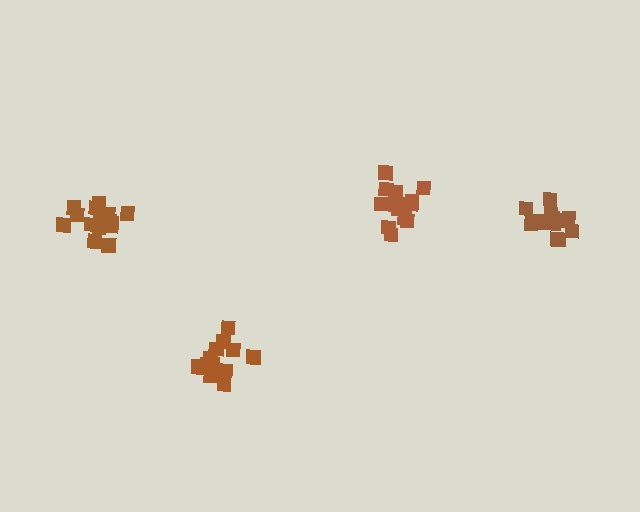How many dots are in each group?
Group 1: 18 dots, Group 2: 14 dots, Group 3: 16 dots, Group 4: 14 dots (62 total).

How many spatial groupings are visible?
There are 4 spatial groupings.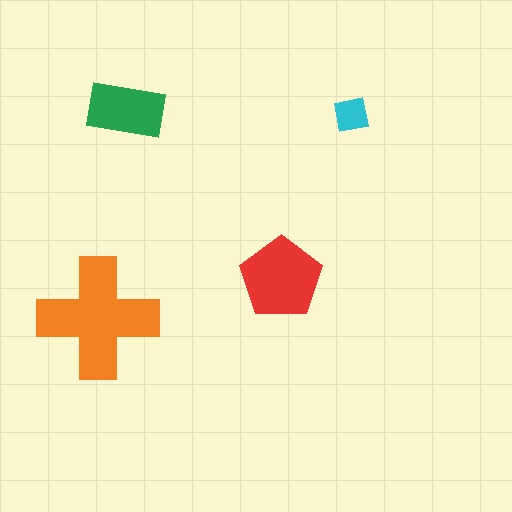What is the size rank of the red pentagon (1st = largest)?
2nd.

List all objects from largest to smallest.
The orange cross, the red pentagon, the green rectangle, the cyan square.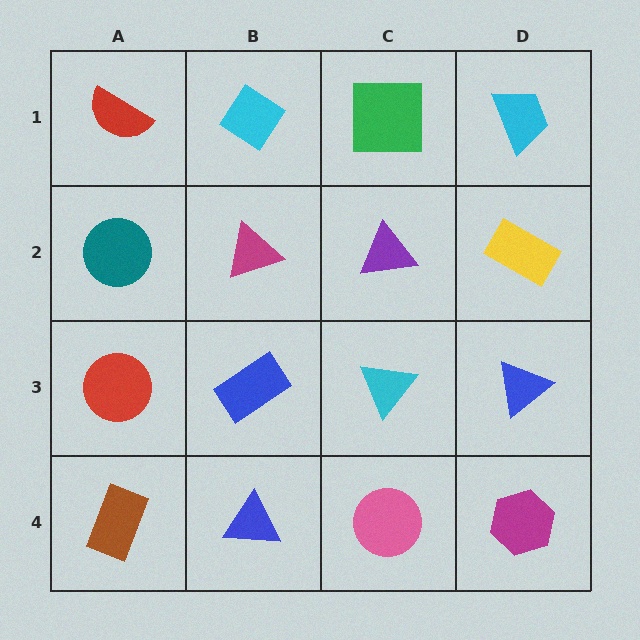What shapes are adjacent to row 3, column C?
A purple triangle (row 2, column C), a pink circle (row 4, column C), a blue rectangle (row 3, column B), a blue triangle (row 3, column D).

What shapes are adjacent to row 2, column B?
A cyan diamond (row 1, column B), a blue rectangle (row 3, column B), a teal circle (row 2, column A), a purple triangle (row 2, column C).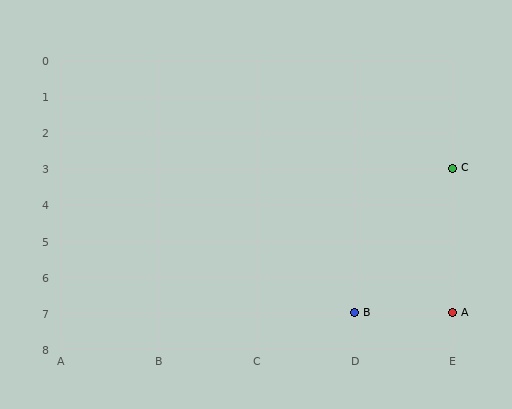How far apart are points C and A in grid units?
Points C and A are 4 rows apart.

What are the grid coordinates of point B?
Point B is at grid coordinates (D, 7).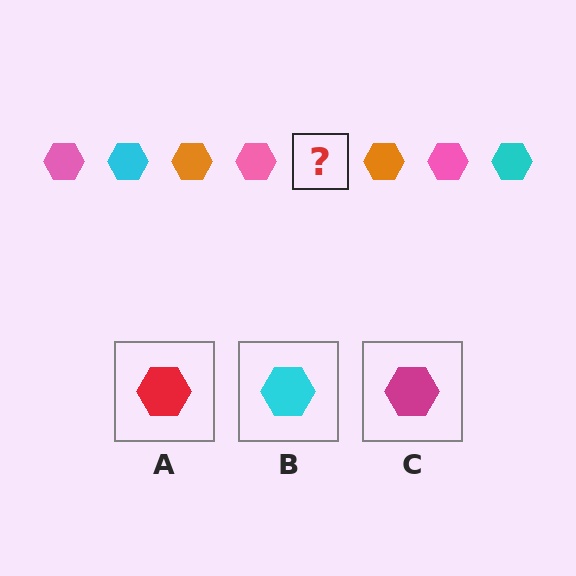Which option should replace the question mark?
Option B.